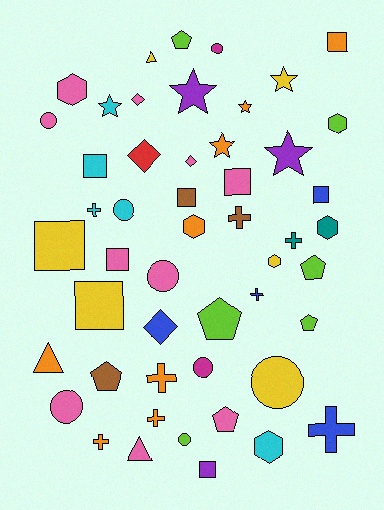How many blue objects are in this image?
There are 4 blue objects.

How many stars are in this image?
There are 6 stars.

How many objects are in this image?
There are 50 objects.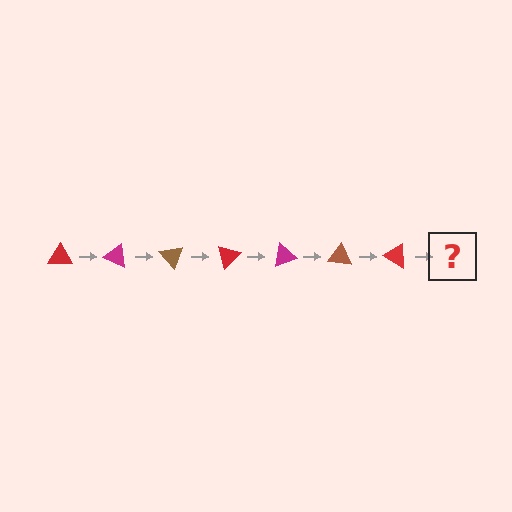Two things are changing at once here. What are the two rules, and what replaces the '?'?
The two rules are that it rotates 25 degrees each step and the color cycles through red, magenta, and brown. The '?' should be a magenta triangle, rotated 175 degrees from the start.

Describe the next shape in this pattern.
It should be a magenta triangle, rotated 175 degrees from the start.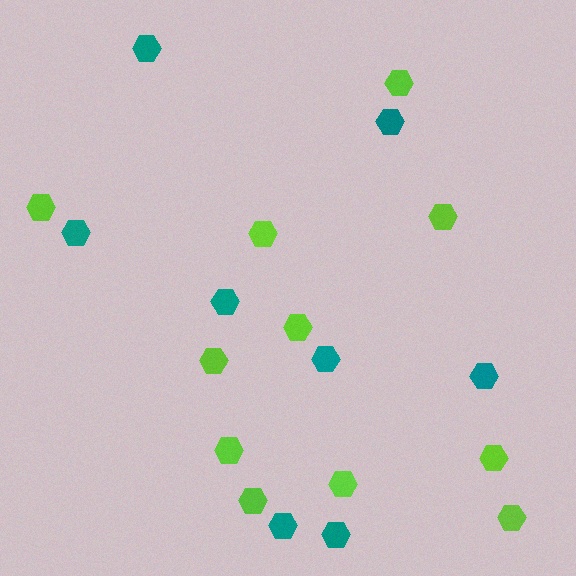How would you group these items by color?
There are 2 groups: one group of lime hexagons (11) and one group of teal hexagons (8).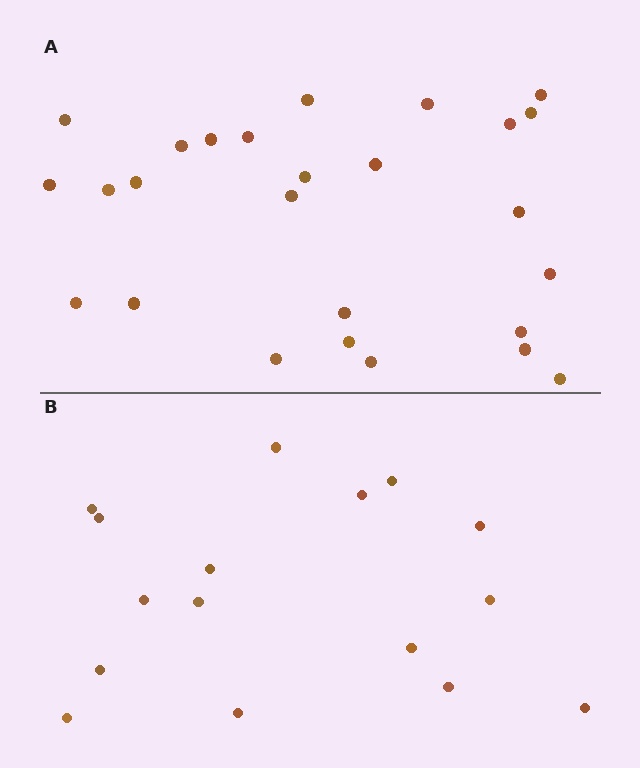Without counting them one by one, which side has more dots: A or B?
Region A (the top region) has more dots.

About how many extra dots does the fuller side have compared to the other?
Region A has roughly 10 or so more dots than region B.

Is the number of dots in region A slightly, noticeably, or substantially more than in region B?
Region A has substantially more. The ratio is roughly 1.6 to 1.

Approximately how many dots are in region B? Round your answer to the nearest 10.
About 20 dots. (The exact count is 16, which rounds to 20.)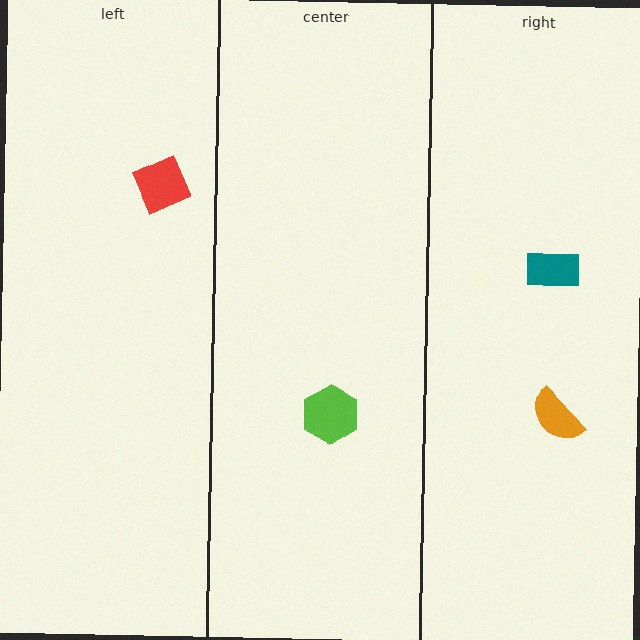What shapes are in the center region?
The lime hexagon.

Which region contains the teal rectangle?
The right region.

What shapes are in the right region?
The orange semicircle, the teal rectangle.